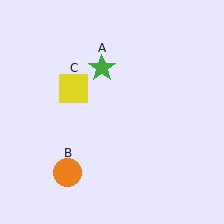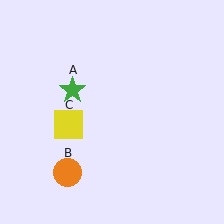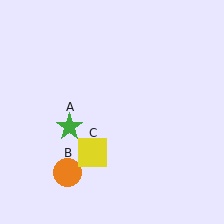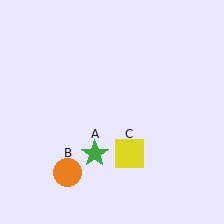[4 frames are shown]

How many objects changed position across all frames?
2 objects changed position: green star (object A), yellow square (object C).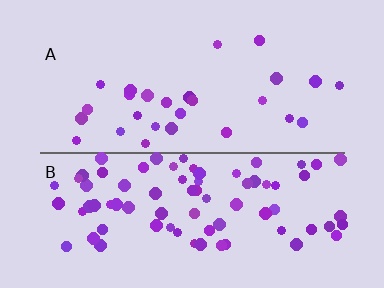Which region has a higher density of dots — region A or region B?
B (the bottom).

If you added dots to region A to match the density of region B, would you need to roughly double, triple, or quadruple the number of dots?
Approximately triple.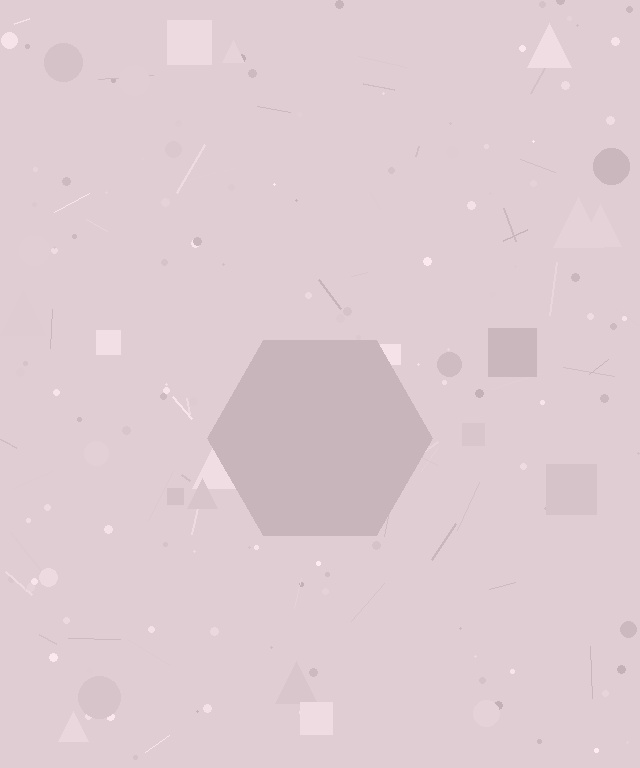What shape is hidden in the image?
A hexagon is hidden in the image.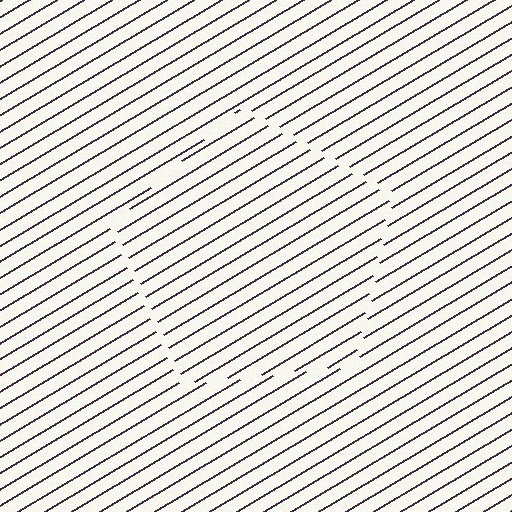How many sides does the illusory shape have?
5 sides — the line-ends trace a pentagon.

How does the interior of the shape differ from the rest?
The interior of the shape contains the same grating, shifted by half a period — the contour is defined by the phase discontinuity where line-ends from the inner and outer gratings abut.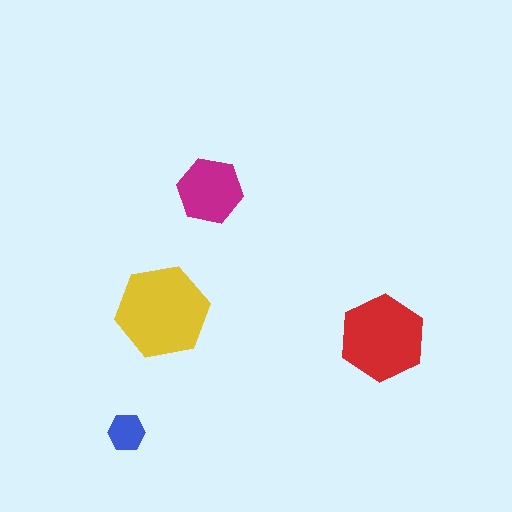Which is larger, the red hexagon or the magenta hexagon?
The red one.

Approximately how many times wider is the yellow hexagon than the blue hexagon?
About 2.5 times wider.